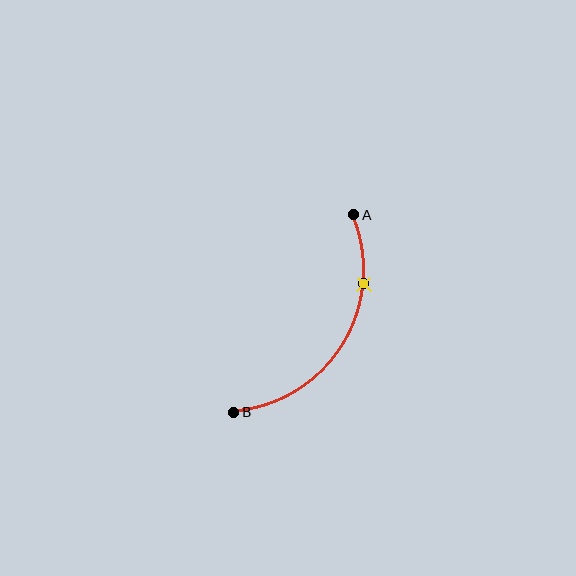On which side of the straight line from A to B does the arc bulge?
The arc bulges to the right of the straight line connecting A and B.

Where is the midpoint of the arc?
The arc midpoint is the point on the curve farthest from the straight line joining A and B. It sits to the right of that line.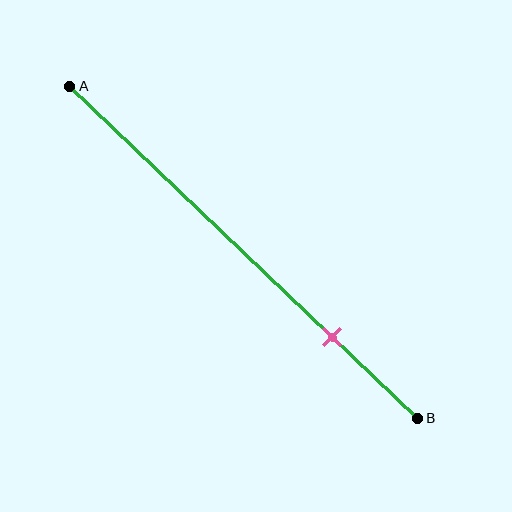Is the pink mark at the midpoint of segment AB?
No, the mark is at about 75% from A, not at the 50% midpoint.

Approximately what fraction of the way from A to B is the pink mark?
The pink mark is approximately 75% of the way from A to B.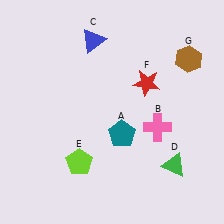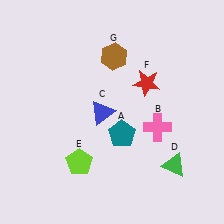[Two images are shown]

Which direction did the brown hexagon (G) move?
The brown hexagon (G) moved left.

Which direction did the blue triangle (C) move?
The blue triangle (C) moved down.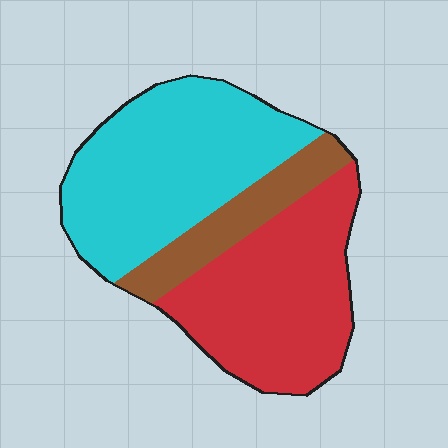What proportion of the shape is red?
Red takes up between a third and a half of the shape.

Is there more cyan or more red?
Cyan.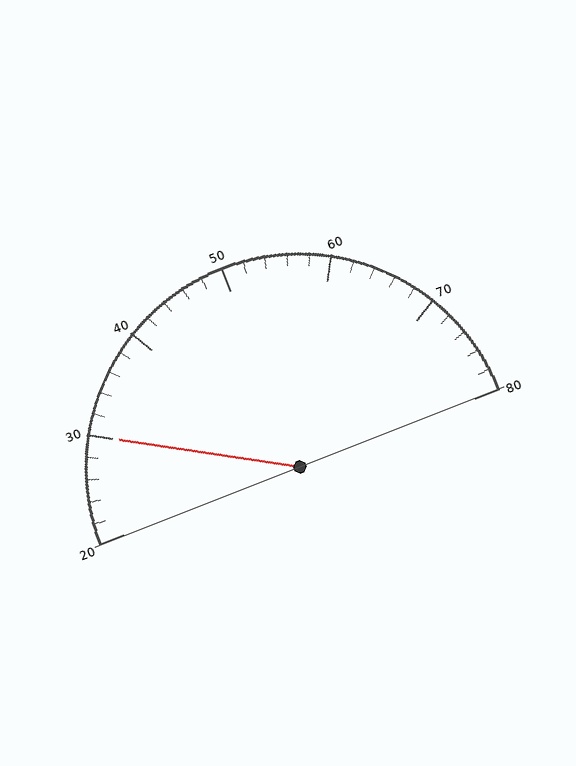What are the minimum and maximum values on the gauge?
The gauge ranges from 20 to 80.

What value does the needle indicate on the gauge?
The needle indicates approximately 30.